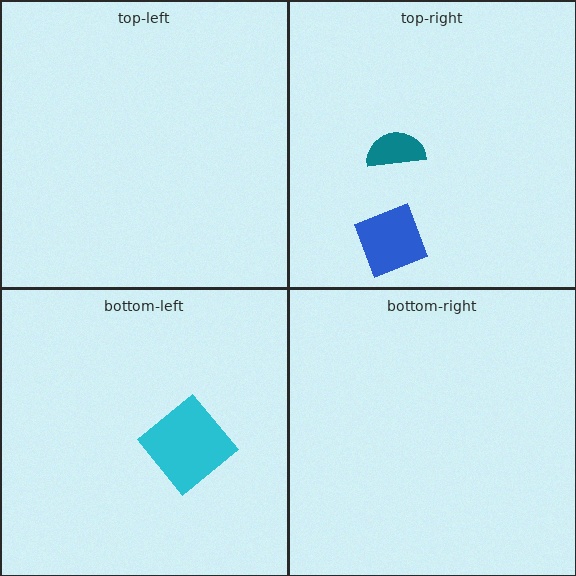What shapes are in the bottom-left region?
The cyan diamond.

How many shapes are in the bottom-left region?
1.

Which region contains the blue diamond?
The top-right region.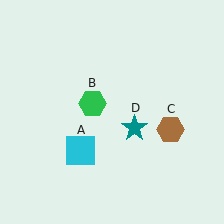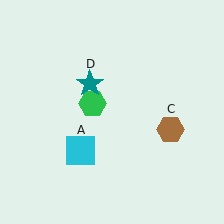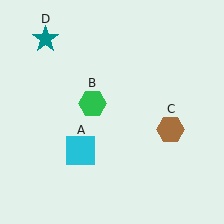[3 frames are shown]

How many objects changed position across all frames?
1 object changed position: teal star (object D).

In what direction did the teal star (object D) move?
The teal star (object D) moved up and to the left.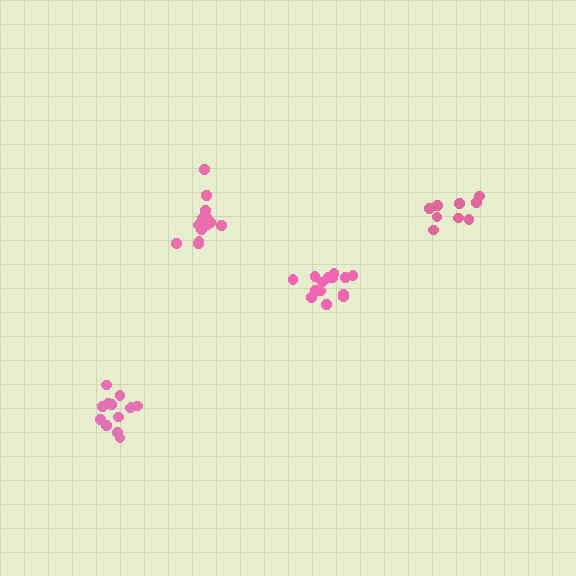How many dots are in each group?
Group 1: 13 dots, Group 2: 14 dots, Group 3: 9 dots, Group 4: 13 dots (49 total).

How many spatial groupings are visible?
There are 4 spatial groupings.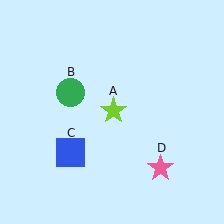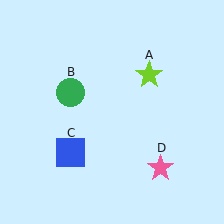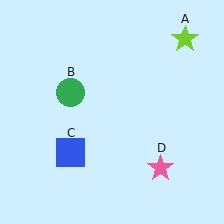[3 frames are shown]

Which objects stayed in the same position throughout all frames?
Green circle (object B) and blue square (object C) and pink star (object D) remained stationary.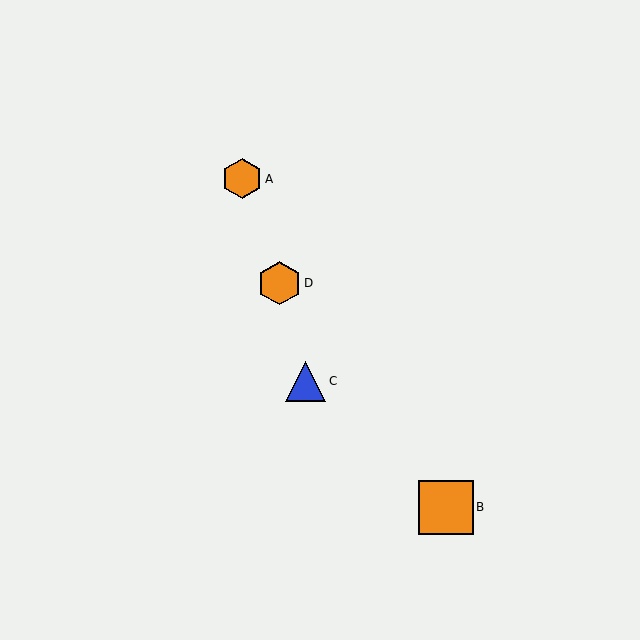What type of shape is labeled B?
Shape B is an orange square.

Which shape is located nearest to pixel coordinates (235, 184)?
The orange hexagon (labeled A) at (242, 179) is nearest to that location.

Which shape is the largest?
The orange square (labeled B) is the largest.